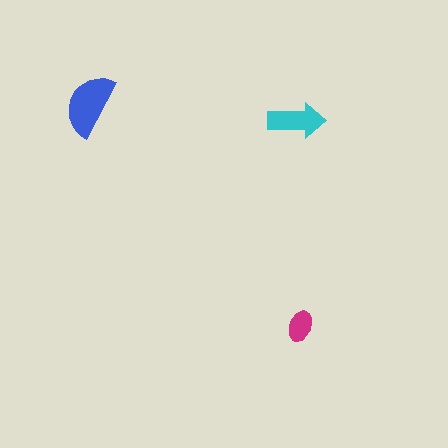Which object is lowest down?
The magenta ellipse is bottommost.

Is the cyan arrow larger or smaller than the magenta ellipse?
Larger.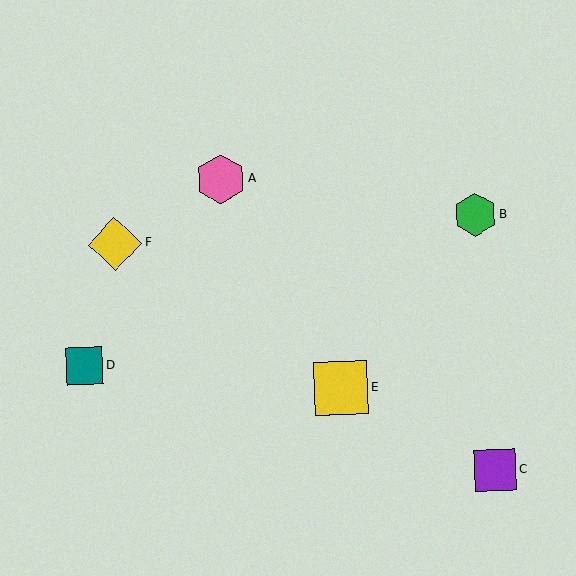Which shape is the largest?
The yellow diamond (labeled F) is the largest.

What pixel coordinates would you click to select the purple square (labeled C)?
Click at (496, 470) to select the purple square C.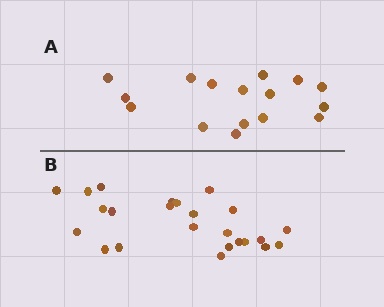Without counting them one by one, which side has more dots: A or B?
Region B (the bottom region) has more dots.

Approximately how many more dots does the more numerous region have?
Region B has roughly 8 or so more dots than region A.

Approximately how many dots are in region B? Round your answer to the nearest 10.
About 20 dots. (The exact count is 24, which rounds to 20.)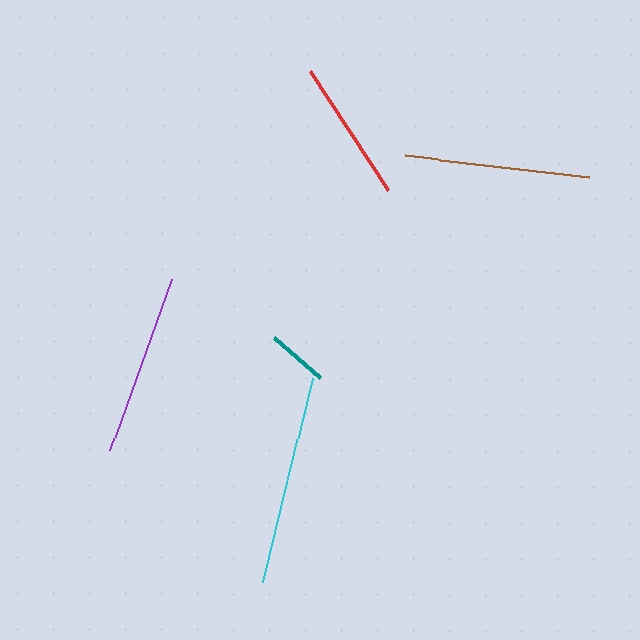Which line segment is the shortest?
The teal line is the shortest at approximately 61 pixels.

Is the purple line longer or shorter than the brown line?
The brown line is longer than the purple line.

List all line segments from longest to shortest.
From longest to shortest: cyan, brown, purple, red, teal.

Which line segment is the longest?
The cyan line is the longest at approximately 210 pixels.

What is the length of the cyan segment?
The cyan segment is approximately 210 pixels long.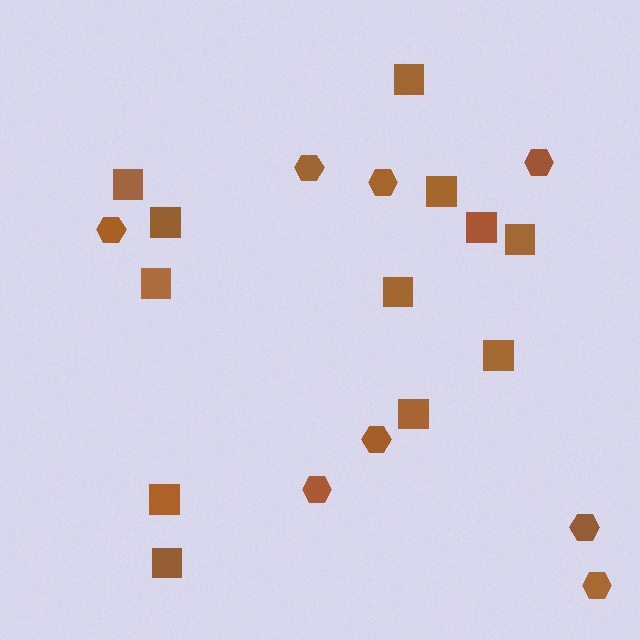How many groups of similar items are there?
There are 2 groups: one group of hexagons (8) and one group of squares (12).